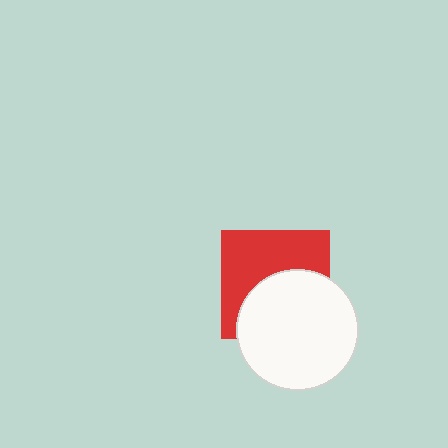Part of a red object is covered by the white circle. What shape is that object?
It is a square.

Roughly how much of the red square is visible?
About half of it is visible (roughly 52%).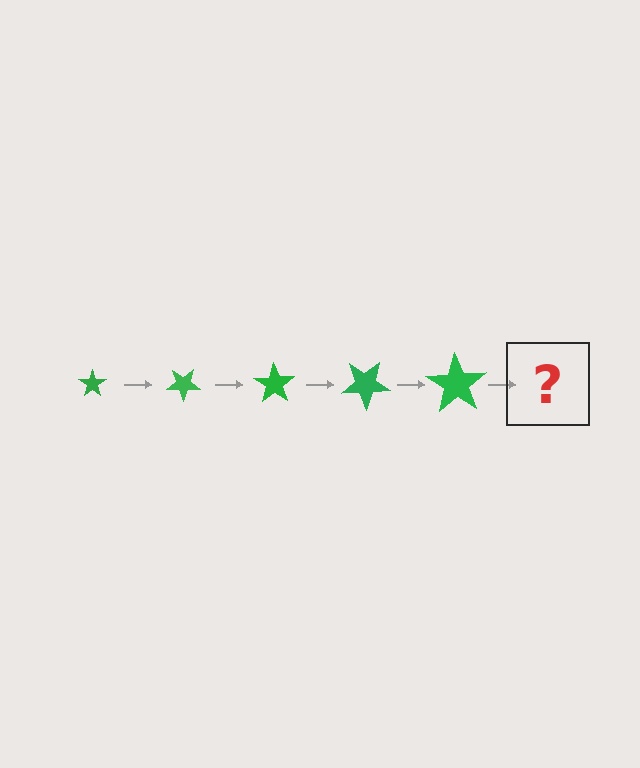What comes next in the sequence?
The next element should be a star, larger than the previous one and rotated 175 degrees from the start.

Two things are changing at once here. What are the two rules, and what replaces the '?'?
The two rules are that the star grows larger each step and it rotates 35 degrees each step. The '?' should be a star, larger than the previous one and rotated 175 degrees from the start.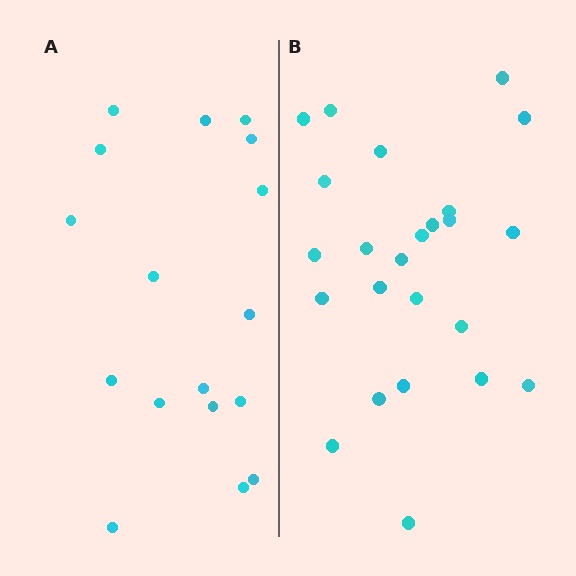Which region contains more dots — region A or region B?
Region B (the right region) has more dots.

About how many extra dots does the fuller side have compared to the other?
Region B has roughly 8 or so more dots than region A.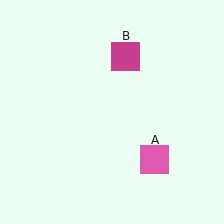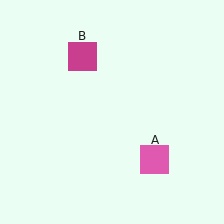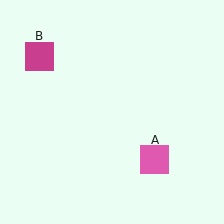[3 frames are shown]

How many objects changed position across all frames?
1 object changed position: magenta square (object B).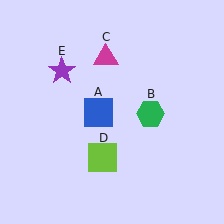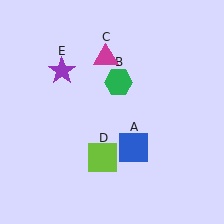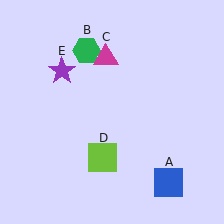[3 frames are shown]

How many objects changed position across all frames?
2 objects changed position: blue square (object A), green hexagon (object B).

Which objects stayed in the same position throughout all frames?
Magenta triangle (object C) and lime square (object D) and purple star (object E) remained stationary.